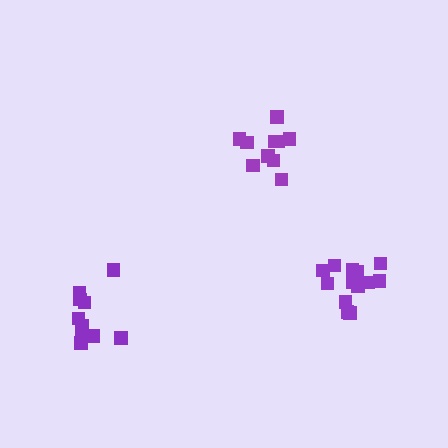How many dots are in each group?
Group 1: 10 dots, Group 2: 14 dots, Group 3: 10 dots (34 total).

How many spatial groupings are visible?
There are 3 spatial groupings.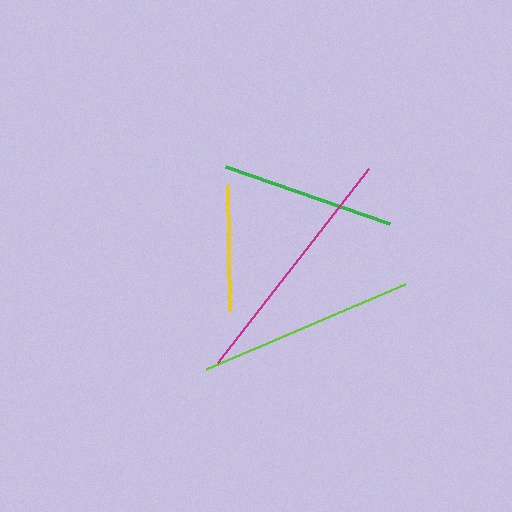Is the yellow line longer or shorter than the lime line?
The lime line is longer than the yellow line.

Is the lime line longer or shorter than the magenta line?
The magenta line is longer than the lime line.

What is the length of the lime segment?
The lime segment is approximately 216 pixels long.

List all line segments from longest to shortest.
From longest to shortest: magenta, lime, green, yellow.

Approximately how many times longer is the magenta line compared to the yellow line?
The magenta line is approximately 1.9 times the length of the yellow line.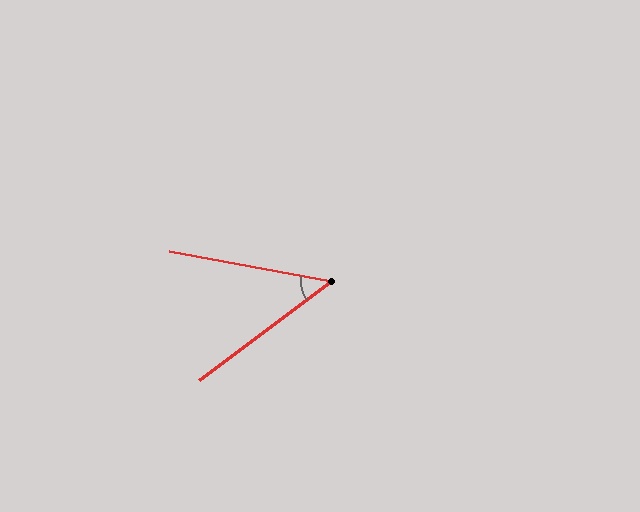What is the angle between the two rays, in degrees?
Approximately 47 degrees.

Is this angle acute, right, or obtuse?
It is acute.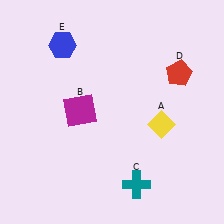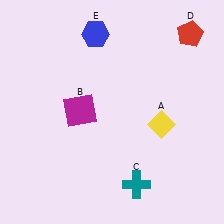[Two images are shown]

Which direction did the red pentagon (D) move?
The red pentagon (D) moved up.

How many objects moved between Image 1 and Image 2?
2 objects moved between the two images.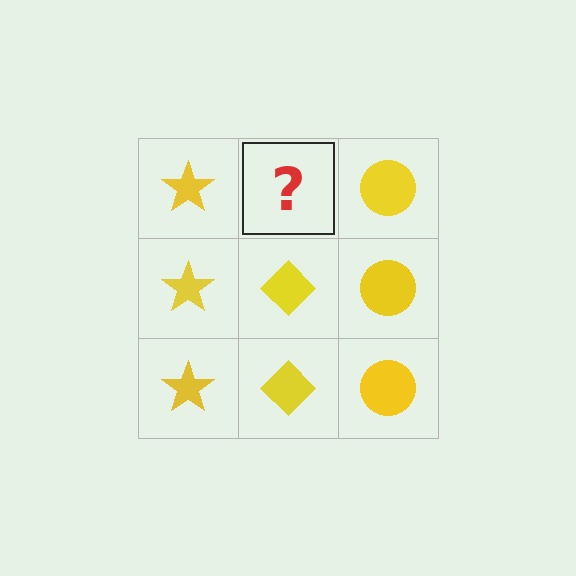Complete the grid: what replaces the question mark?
The question mark should be replaced with a yellow diamond.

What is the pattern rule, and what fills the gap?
The rule is that each column has a consistent shape. The gap should be filled with a yellow diamond.